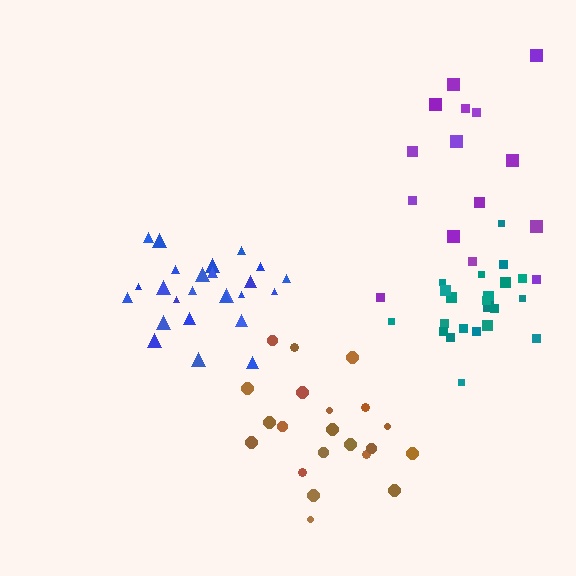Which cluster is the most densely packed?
Teal.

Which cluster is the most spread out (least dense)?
Purple.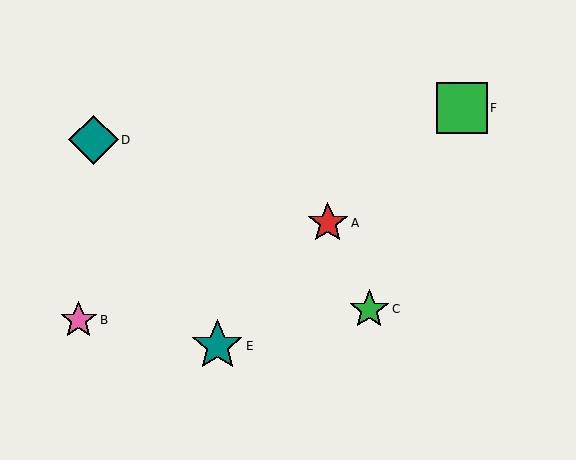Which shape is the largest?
The teal star (labeled E) is the largest.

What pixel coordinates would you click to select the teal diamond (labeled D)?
Click at (93, 140) to select the teal diamond D.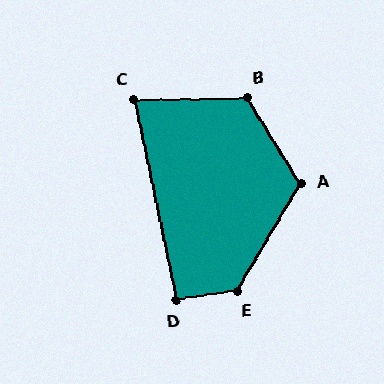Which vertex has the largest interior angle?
E, at approximately 129 degrees.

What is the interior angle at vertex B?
Approximately 121 degrees (obtuse).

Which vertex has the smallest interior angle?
C, at approximately 79 degrees.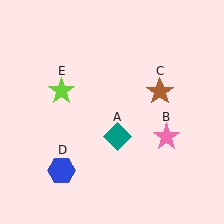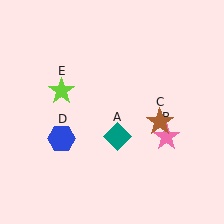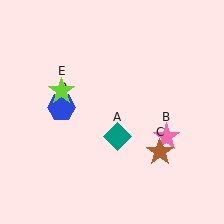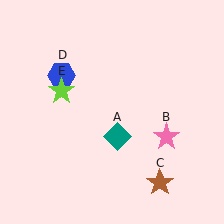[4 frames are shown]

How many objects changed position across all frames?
2 objects changed position: brown star (object C), blue hexagon (object D).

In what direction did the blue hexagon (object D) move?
The blue hexagon (object D) moved up.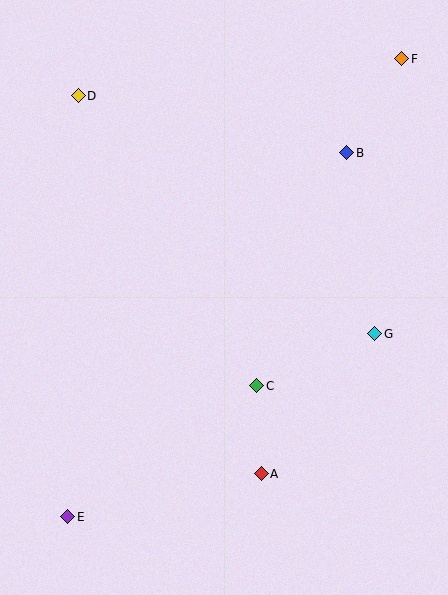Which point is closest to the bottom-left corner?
Point E is closest to the bottom-left corner.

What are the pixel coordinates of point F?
Point F is at (402, 59).